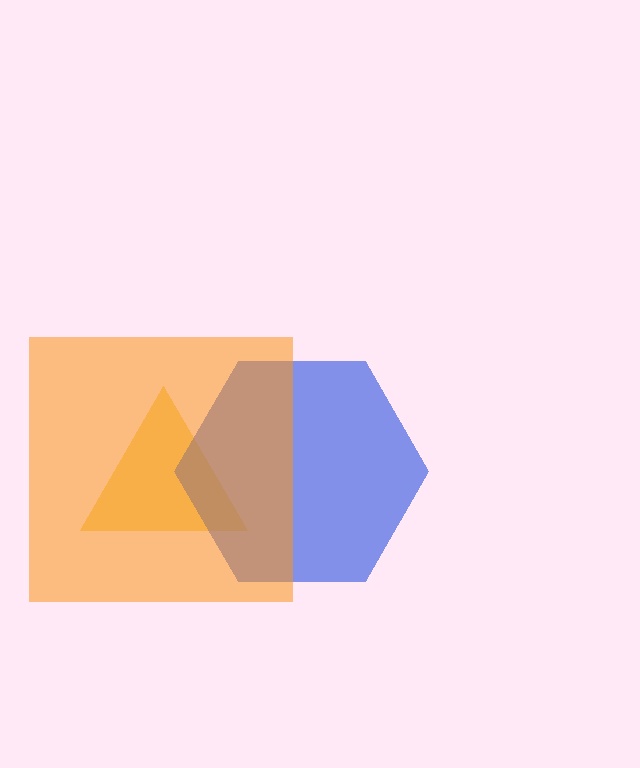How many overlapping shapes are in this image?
There are 3 overlapping shapes in the image.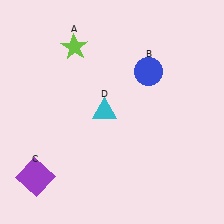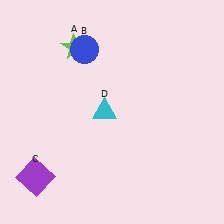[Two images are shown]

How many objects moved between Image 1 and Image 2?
1 object moved between the two images.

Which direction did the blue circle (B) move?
The blue circle (B) moved left.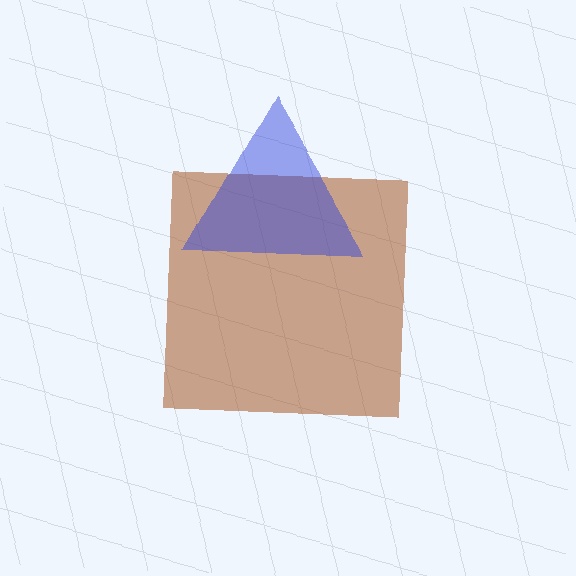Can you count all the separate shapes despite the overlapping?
Yes, there are 2 separate shapes.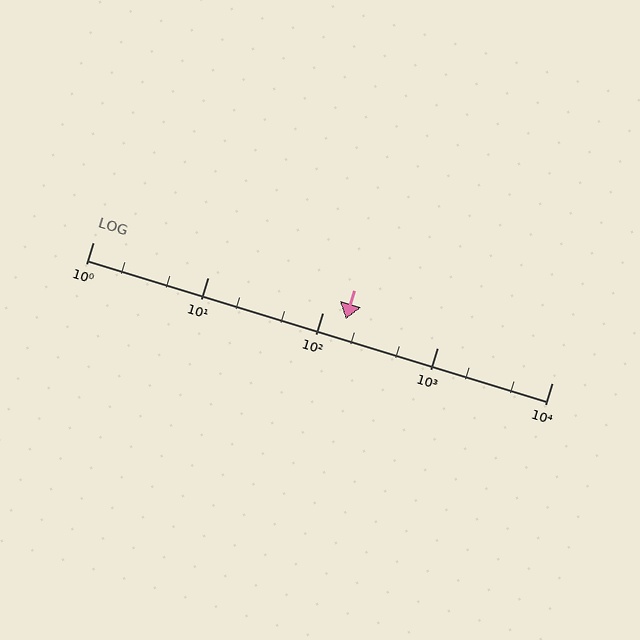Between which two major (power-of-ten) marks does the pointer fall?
The pointer is between 100 and 1000.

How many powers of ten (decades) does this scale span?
The scale spans 4 decades, from 1 to 10000.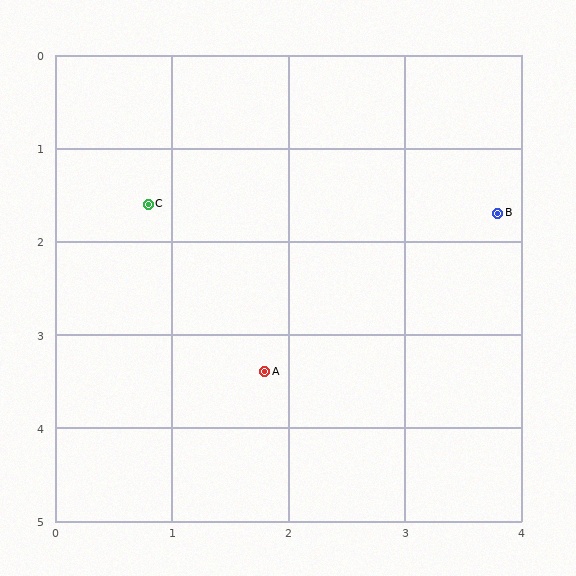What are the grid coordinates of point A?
Point A is at approximately (1.8, 3.4).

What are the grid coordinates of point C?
Point C is at approximately (0.8, 1.6).